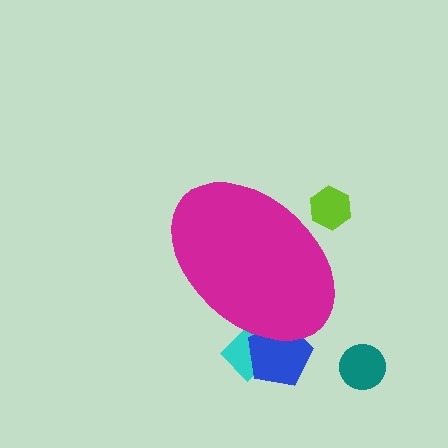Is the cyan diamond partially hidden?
Yes, the cyan diamond is partially hidden behind the magenta ellipse.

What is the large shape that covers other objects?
A magenta ellipse.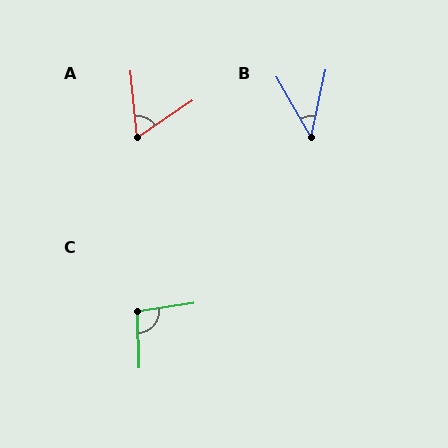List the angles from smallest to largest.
B (42°), A (62°), C (97°).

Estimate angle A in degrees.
Approximately 62 degrees.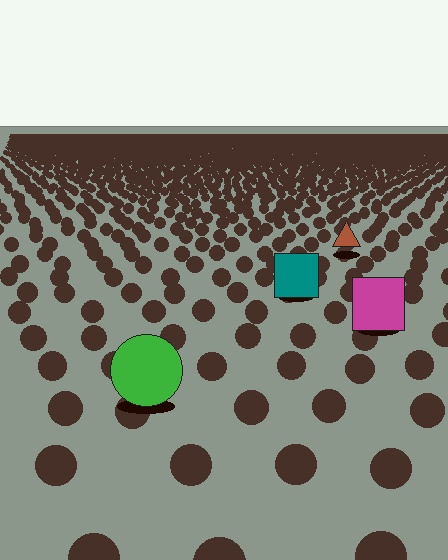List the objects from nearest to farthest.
From nearest to farthest: the green circle, the magenta square, the teal square, the brown triangle.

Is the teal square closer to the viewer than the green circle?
No. The green circle is closer — you can tell from the texture gradient: the ground texture is coarser near it.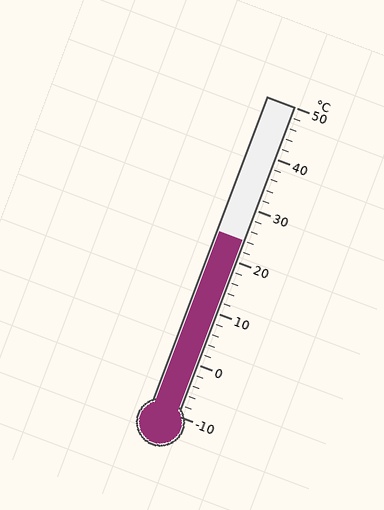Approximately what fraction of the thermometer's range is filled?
The thermometer is filled to approximately 55% of its range.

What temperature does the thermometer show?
The thermometer shows approximately 24°C.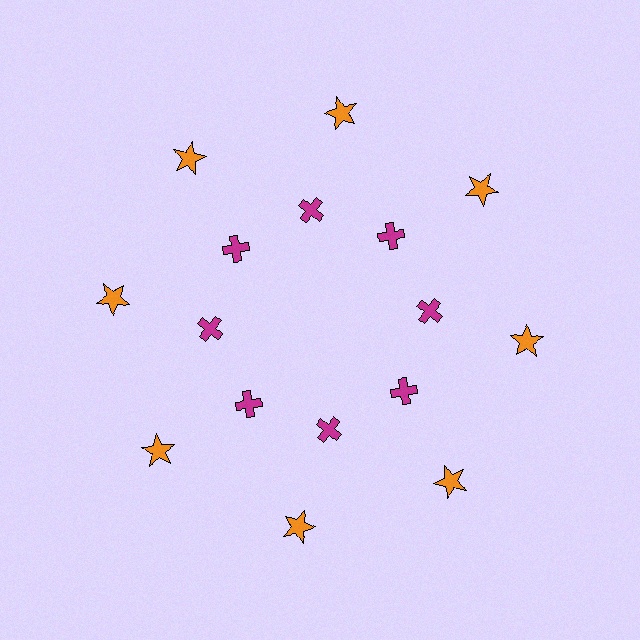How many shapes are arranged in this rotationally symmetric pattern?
There are 16 shapes, arranged in 8 groups of 2.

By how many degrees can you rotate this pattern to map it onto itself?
The pattern maps onto itself every 45 degrees of rotation.